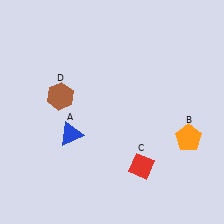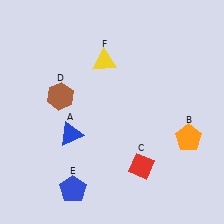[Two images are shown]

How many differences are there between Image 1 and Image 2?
There are 2 differences between the two images.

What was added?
A blue pentagon (E), a yellow triangle (F) were added in Image 2.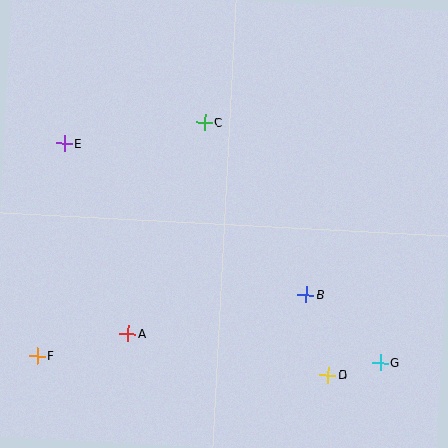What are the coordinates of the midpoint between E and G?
The midpoint between E and G is at (222, 253).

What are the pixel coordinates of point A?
Point A is at (128, 334).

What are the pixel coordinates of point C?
Point C is at (204, 122).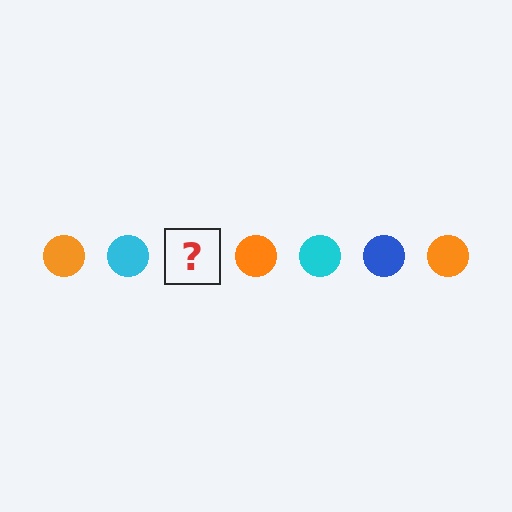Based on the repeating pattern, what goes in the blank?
The blank should be a blue circle.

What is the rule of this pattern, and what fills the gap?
The rule is that the pattern cycles through orange, cyan, blue circles. The gap should be filled with a blue circle.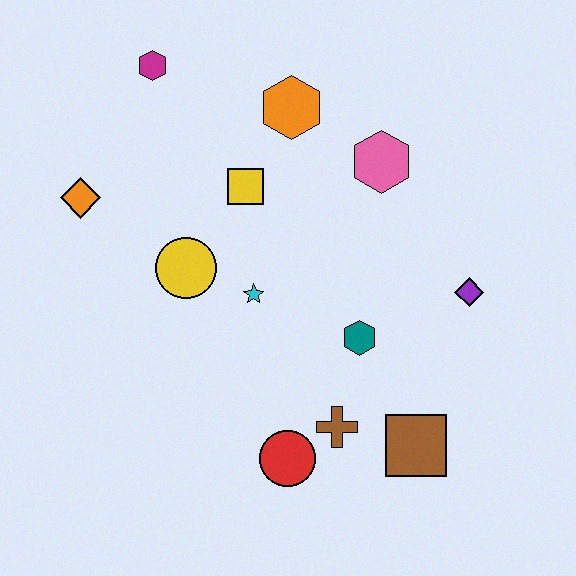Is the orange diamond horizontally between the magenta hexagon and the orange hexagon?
No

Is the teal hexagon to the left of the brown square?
Yes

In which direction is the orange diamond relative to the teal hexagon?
The orange diamond is to the left of the teal hexagon.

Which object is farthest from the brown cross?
The magenta hexagon is farthest from the brown cross.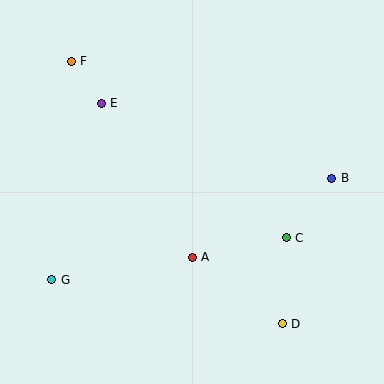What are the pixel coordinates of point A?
Point A is at (192, 257).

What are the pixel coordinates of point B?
Point B is at (332, 178).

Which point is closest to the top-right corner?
Point B is closest to the top-right corner.